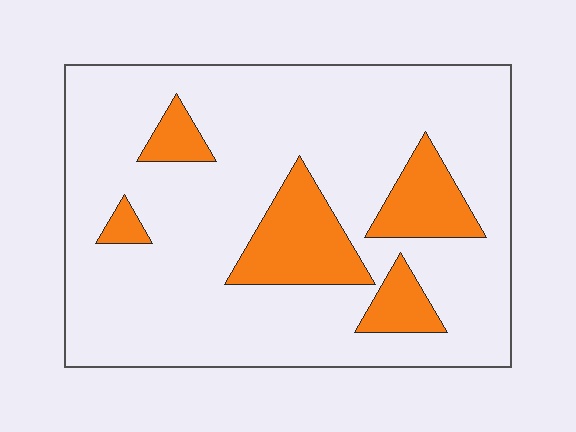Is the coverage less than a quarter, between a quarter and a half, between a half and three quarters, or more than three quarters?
Less than a quarter.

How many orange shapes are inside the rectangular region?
5.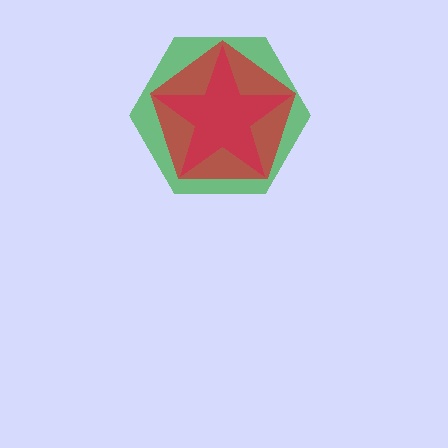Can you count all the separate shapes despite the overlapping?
Yes, there are 3 separate shapes.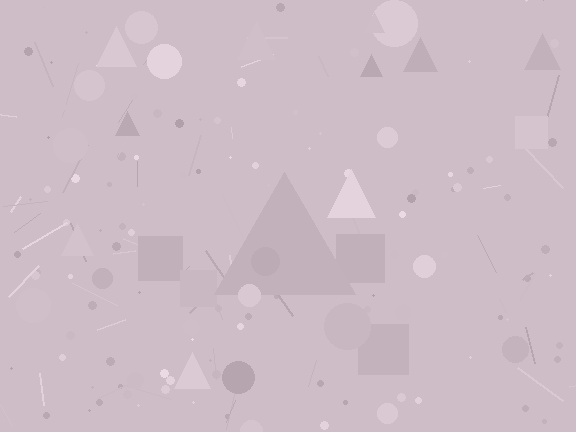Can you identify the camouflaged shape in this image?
The camouflaged shape is a triangle.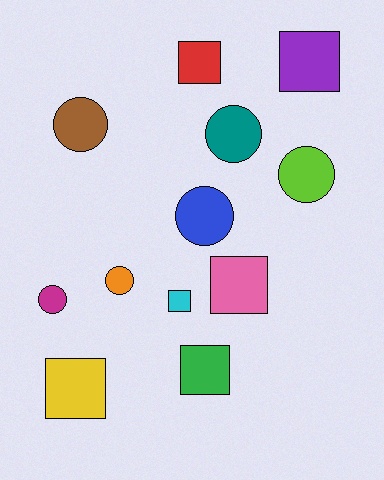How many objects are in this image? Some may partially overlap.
There are 12 objects.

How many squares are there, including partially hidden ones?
There are 6 squares.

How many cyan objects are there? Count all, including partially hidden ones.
There is 1 cyan object.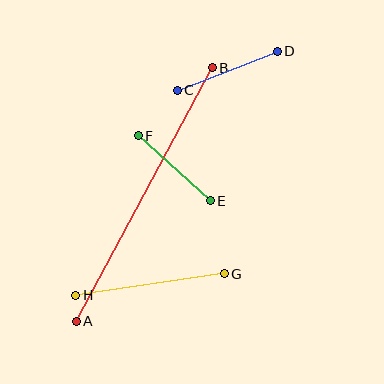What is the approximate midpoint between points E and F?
The midpoint is at approximately (174, 168) pixels.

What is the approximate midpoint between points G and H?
The midpoint is at approximately (150, 284) pixels.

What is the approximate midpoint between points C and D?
The midpoint is at approximately (227, 71) pixels.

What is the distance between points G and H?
The distance is approximately 150 pixels.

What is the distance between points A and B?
The distance is approximately 288 pixels.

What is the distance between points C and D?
The distance is approximately 107 pixels.